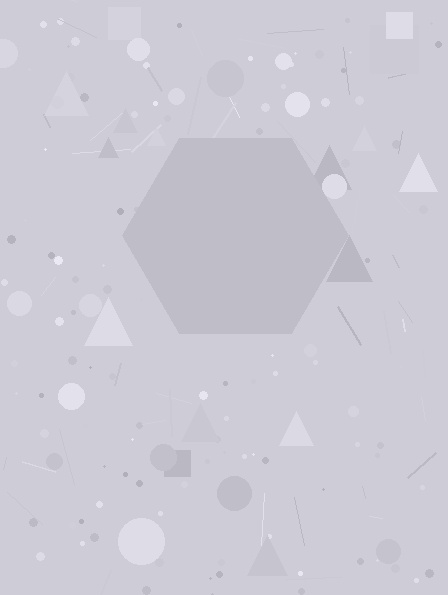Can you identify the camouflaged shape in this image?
The camouflaged shape is a hexagon.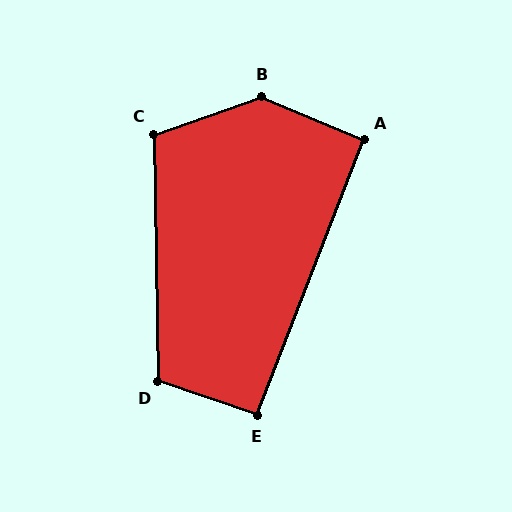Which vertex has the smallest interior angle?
A, at approximately 91 degrees.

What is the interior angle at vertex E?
Approximately 92 degrees (approximately right).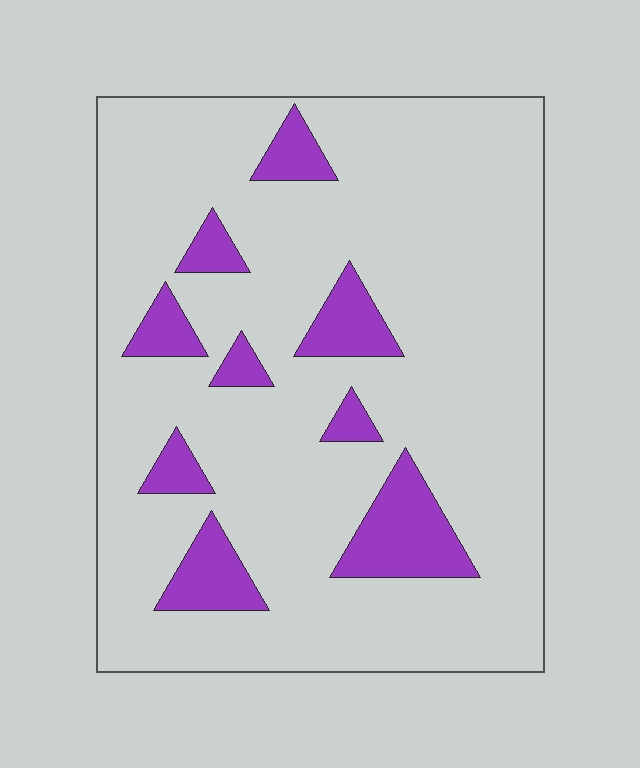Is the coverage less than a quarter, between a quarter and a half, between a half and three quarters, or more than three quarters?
Less than a quarter.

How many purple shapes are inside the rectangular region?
9.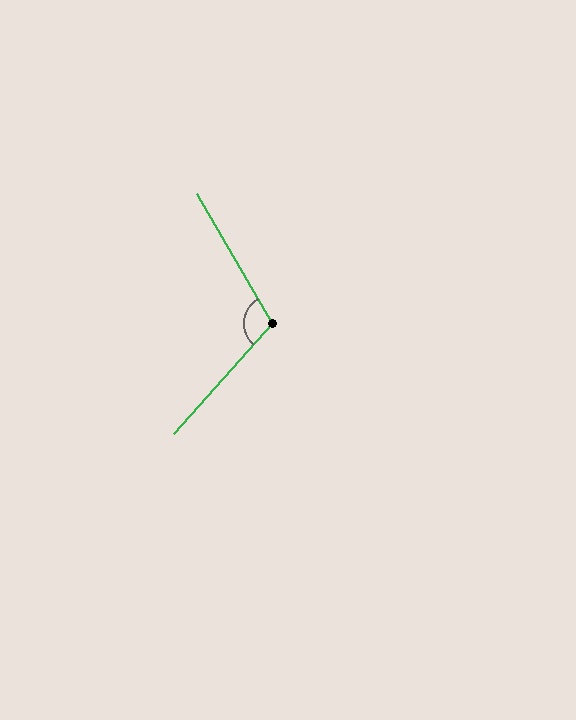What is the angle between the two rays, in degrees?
Approximately 108 degrees.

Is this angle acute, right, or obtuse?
It is obtuse.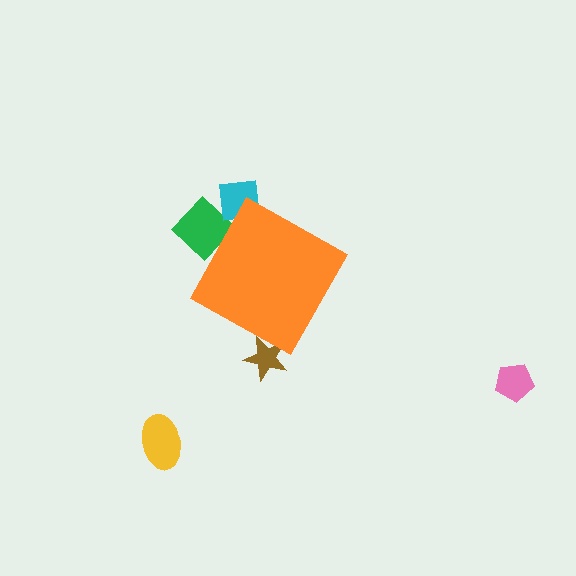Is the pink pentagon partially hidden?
No, the pink pentagon is fully visible.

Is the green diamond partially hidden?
Yes, the green diamond is partially hidden behind the orange diamond.